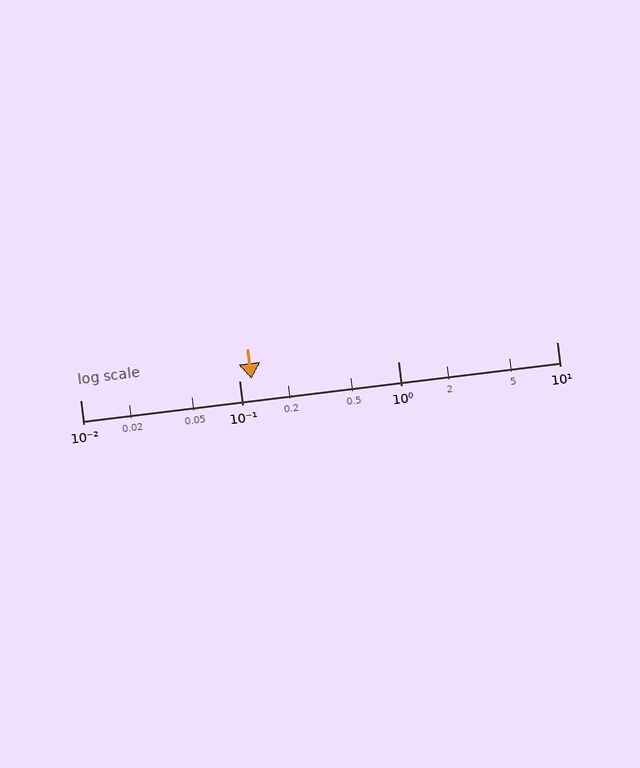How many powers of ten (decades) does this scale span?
The scale spans 3 decades, from 0.01 to 10.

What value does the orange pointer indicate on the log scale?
The pointer indicates approximately 0.12.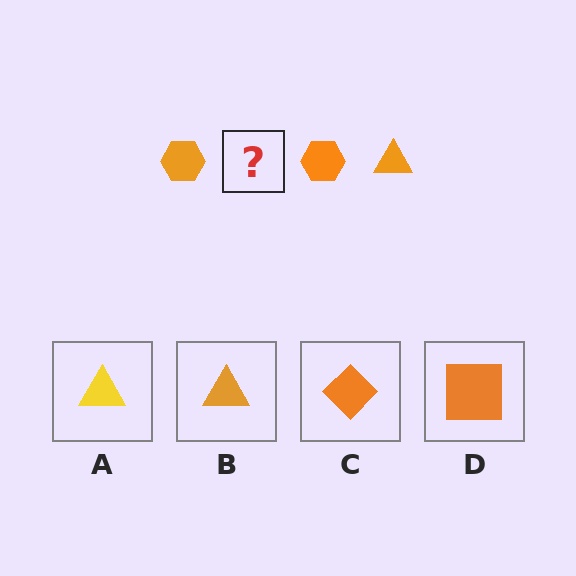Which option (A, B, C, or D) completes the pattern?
B.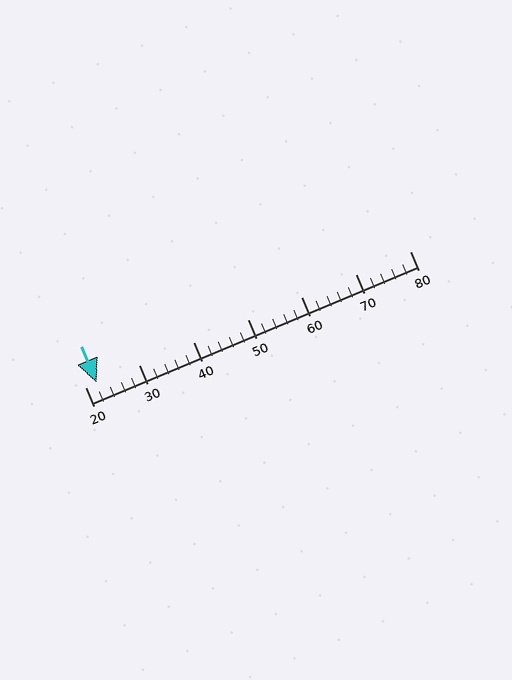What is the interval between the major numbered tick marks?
The major tick marks are spaced 10 units apart.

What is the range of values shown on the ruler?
The ruler shows values from 20 to 80.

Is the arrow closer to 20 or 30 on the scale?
The arrow is closer to 20.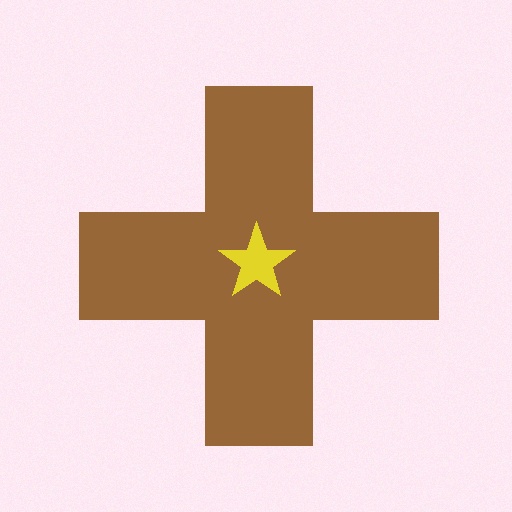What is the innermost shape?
The yellow star.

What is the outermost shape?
The brown cross.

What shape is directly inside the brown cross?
The yellow star.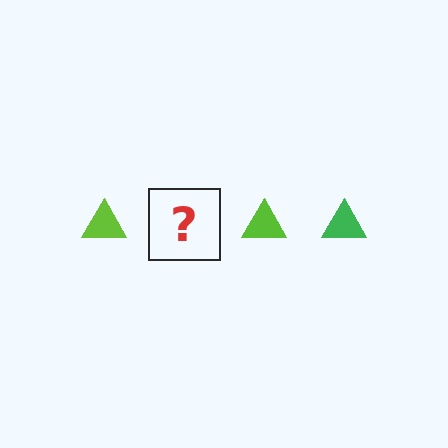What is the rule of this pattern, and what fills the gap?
The rule is that the pattern cycles through lime, green triangles. The gap should be filled with a green triangle.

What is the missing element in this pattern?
The missing element is a green triangle.